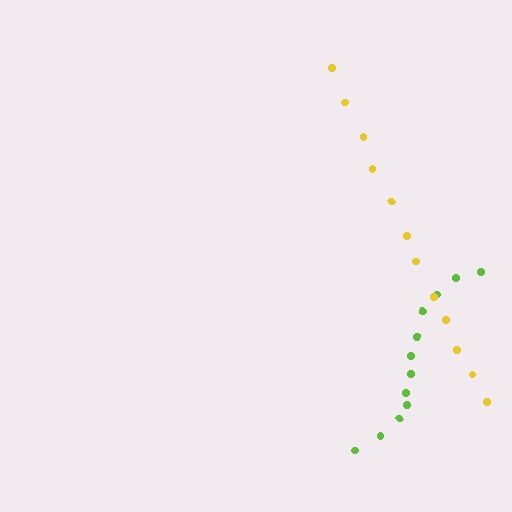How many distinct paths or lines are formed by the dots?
There are 2 distinct paths.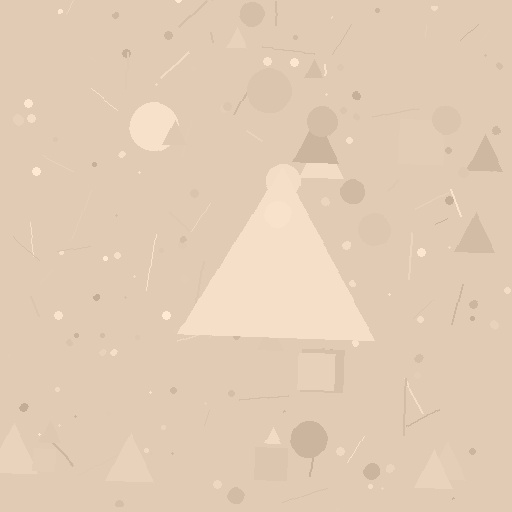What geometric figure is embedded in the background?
A triangle is embedded in the background.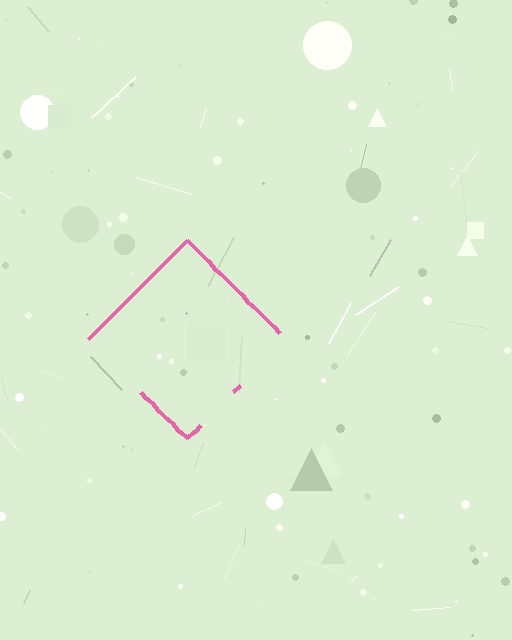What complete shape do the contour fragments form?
The contour fragments form a diamond.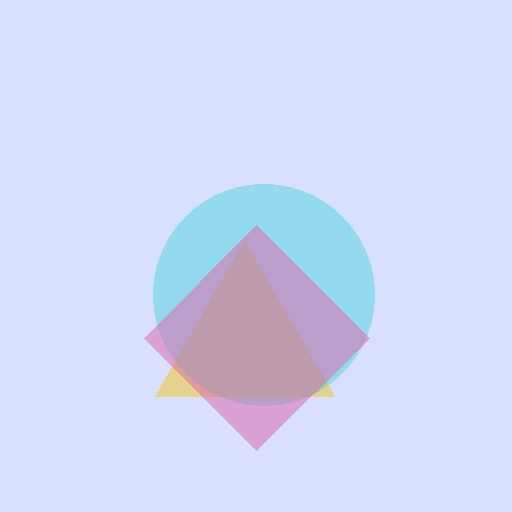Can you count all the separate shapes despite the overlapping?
Yes, there are 3 separate shapes.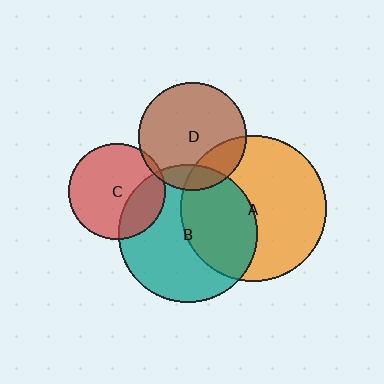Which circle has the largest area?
Circle A (orange).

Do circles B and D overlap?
Yes.